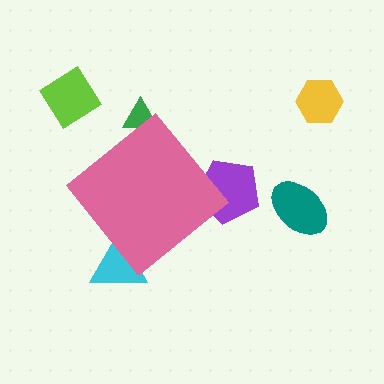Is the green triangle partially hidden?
Yes, the green triangle is partially hidden behind the pink diamond.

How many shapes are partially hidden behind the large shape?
3 shapes are partially hidden.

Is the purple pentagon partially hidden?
Yes, the purple pentagon is partially hidden behind the pink diamond.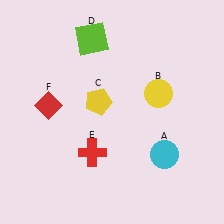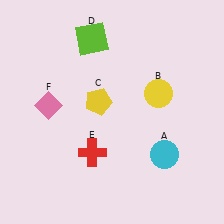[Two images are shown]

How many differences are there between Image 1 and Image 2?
There is 1 difference between the two images.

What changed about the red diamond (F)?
In Image 1, F is red. In Image 2, it changed to pink.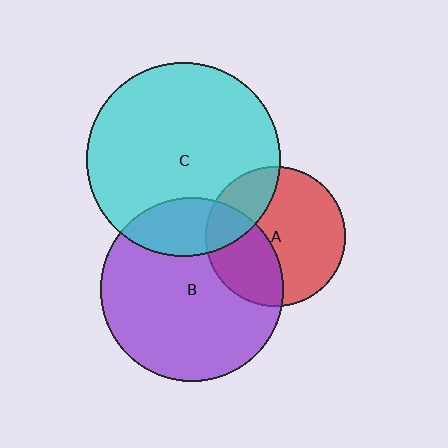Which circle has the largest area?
Circle C (cyan).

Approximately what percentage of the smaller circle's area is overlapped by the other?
Approximately 25%.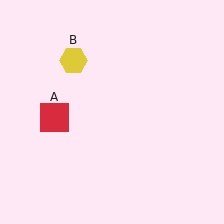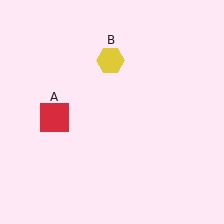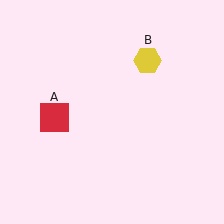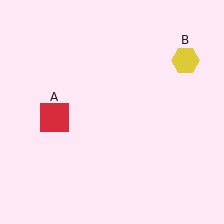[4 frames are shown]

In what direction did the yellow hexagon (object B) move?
The yellow hexagon (object B) moved right.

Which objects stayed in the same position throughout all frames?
Red square (object A) remained stationary.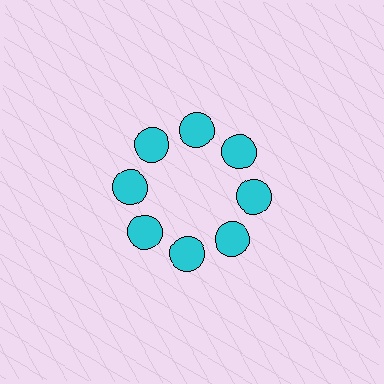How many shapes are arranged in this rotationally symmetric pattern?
There are 8 shapes, arranged in 8 groups of 1.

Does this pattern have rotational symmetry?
Yes, this pattern has 8-fold rotational symmetry. It looks the same after rotating 45 degrees around the center.